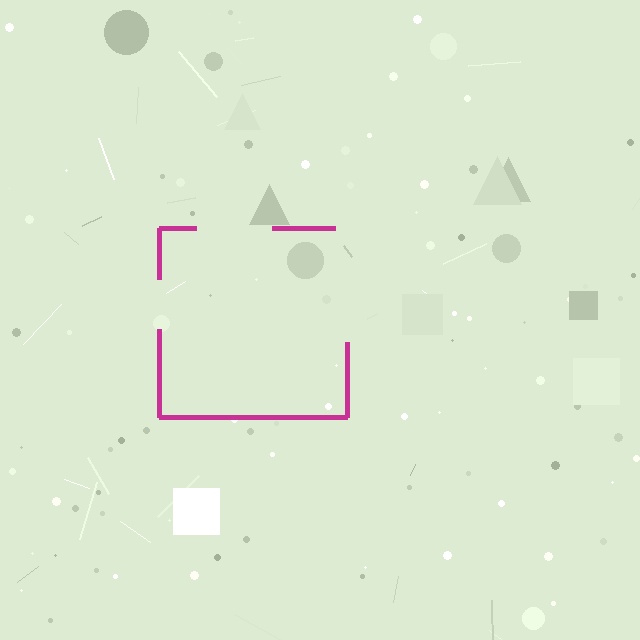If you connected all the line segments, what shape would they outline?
They would outline a square.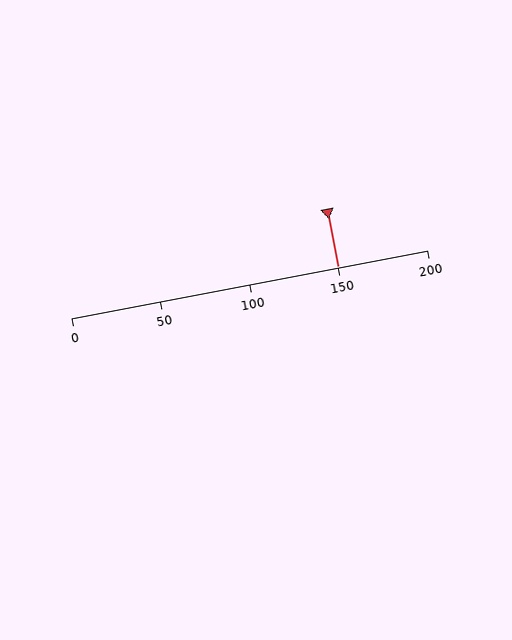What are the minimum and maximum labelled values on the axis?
The axis runs from 0 to 200.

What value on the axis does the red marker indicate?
The marker indicates approximately 150.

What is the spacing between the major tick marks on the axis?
The major ticks are spaced 50 apart.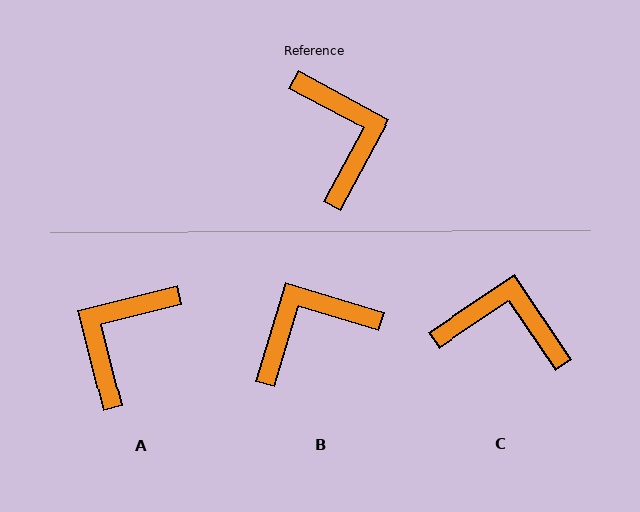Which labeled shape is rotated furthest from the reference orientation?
A, about 133 degrees away.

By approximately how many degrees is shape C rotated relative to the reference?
Approximately 62 degrees counter-clockwise.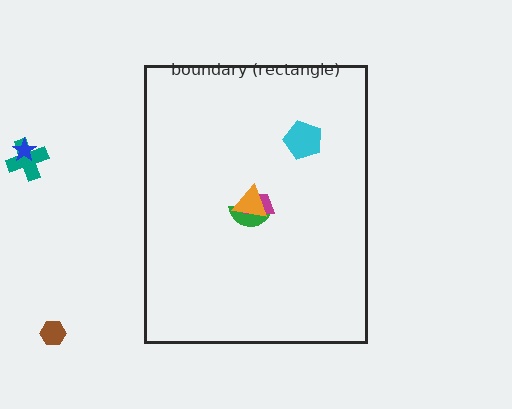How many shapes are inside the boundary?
4 inside, 3 outside.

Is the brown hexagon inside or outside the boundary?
Outside.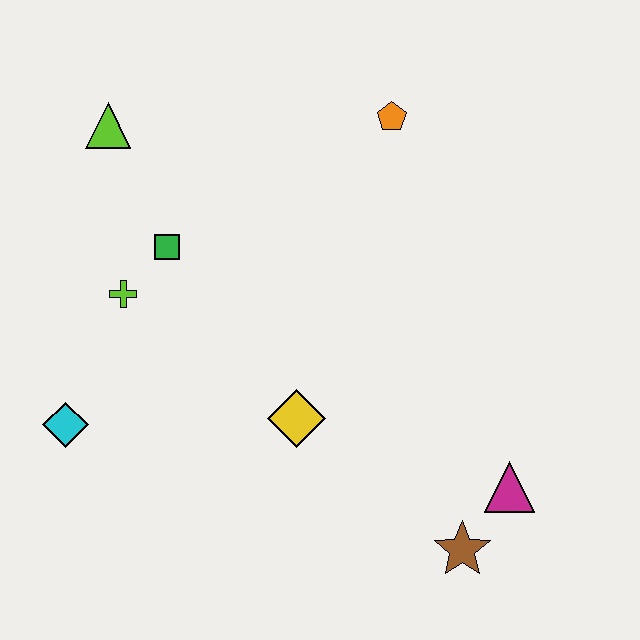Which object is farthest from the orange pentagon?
The cyan diamond is farthest from the orange pentagon.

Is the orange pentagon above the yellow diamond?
Yes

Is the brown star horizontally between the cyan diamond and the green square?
No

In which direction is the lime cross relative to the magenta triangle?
The lime cross is to the left of the magenta triangle.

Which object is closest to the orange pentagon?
The green square is closest to the orange pentagon.